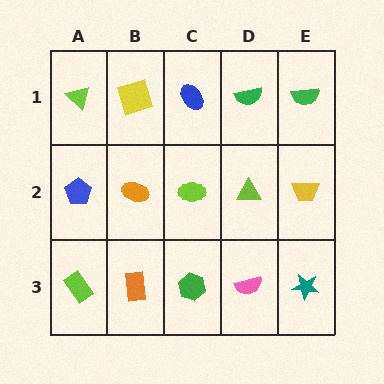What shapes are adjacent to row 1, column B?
An orange ellipse (row 2, column B), a lime triangle (row 1, column A), a blue ellipse (row 1, column C).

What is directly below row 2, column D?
A pink semicircle.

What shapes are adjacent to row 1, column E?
A yellow trapezoid (row 2, column E), a green semicircle (row 1, column D).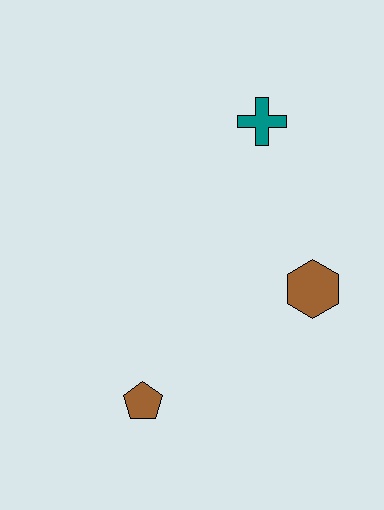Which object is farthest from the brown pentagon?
The teal cross is farthest from the brown pentagon.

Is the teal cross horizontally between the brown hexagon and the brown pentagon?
Yes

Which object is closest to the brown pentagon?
The brown hexagon is closest to the brown pentagon.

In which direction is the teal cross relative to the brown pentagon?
The teal cross is above the brown pentagon.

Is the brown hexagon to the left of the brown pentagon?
No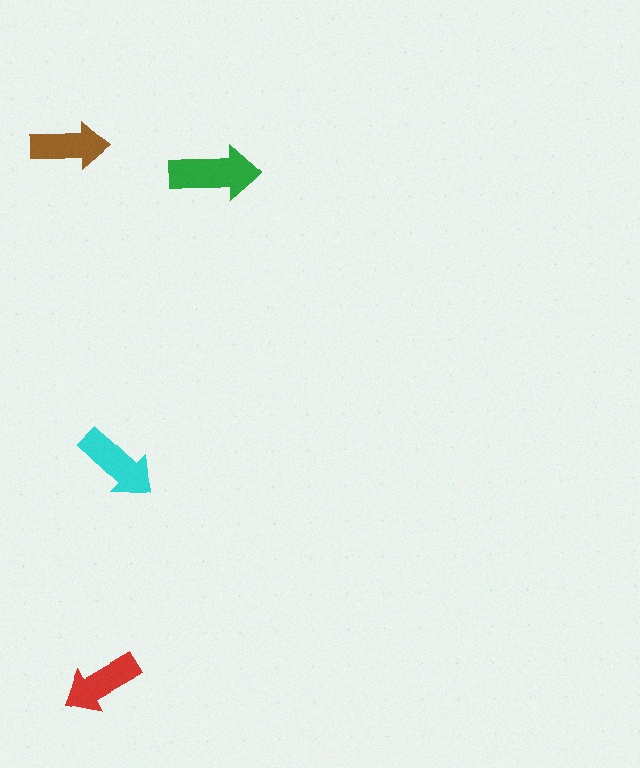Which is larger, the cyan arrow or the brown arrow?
The cyan one.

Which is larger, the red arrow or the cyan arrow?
The cyan one.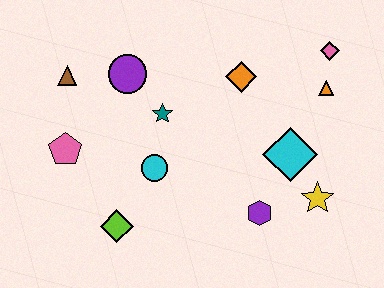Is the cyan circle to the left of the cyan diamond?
Yes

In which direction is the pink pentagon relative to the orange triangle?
The pink pentagon is to the left of the orange triangle.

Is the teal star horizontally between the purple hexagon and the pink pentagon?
Yes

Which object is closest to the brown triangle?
The purple circle is closest to the brown triangle.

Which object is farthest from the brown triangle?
The yellow star is farthest from the brown triangle.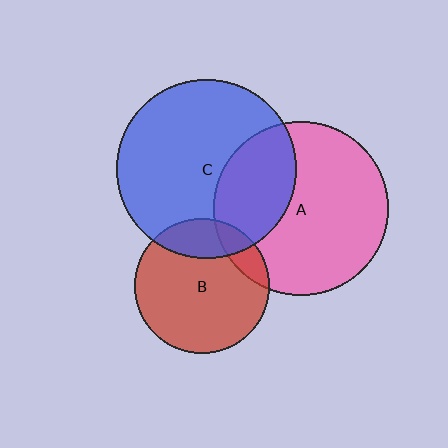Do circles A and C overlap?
Yes.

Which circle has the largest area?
Circle C (blue).